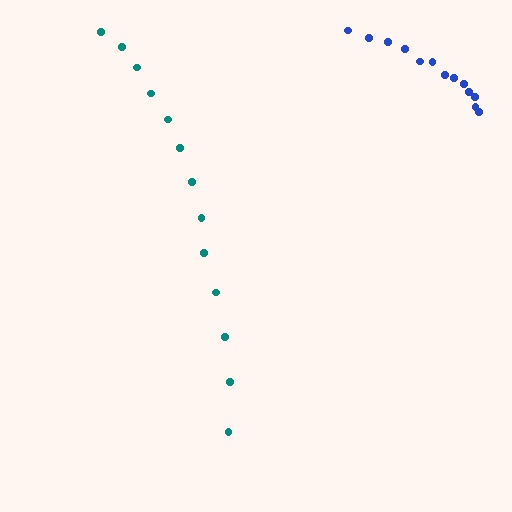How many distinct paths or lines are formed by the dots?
There are 2 distinct paths.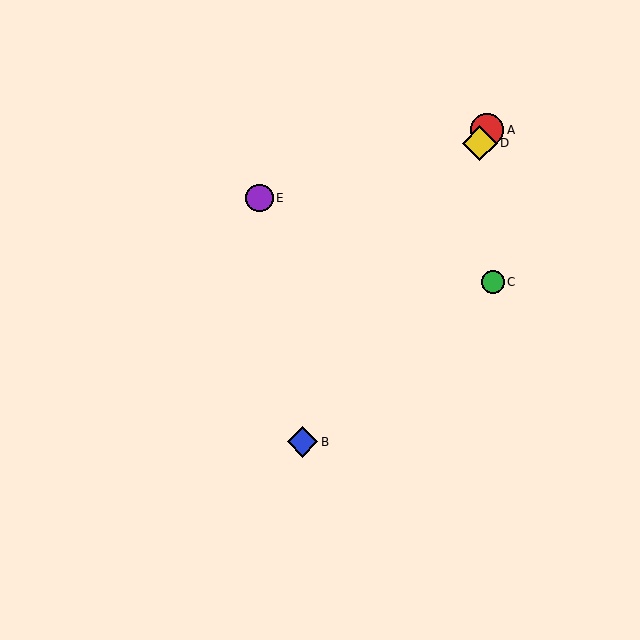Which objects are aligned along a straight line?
Objects A, B, D are aligned along a straight line.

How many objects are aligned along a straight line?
3 objects (A, B, D) are aligned along a straight line.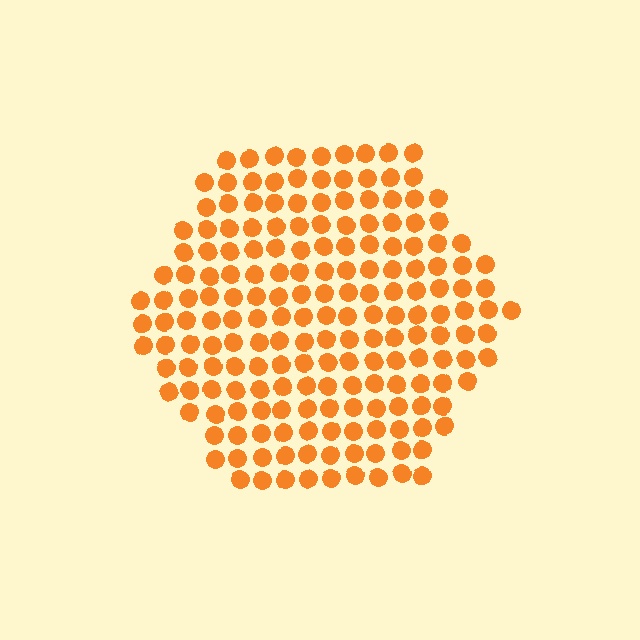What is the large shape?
The large shape is a hexagon.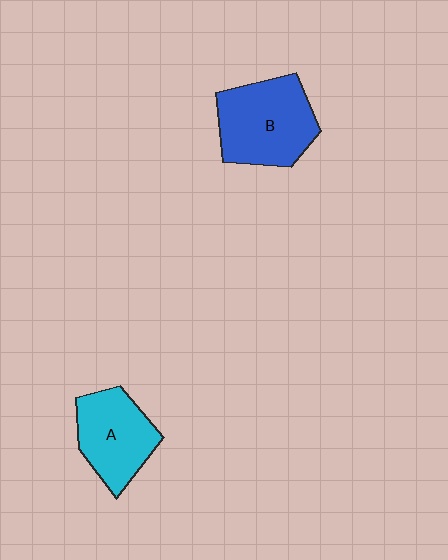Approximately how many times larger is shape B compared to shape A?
Approximately 1.2 times.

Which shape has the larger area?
Shape B (blue).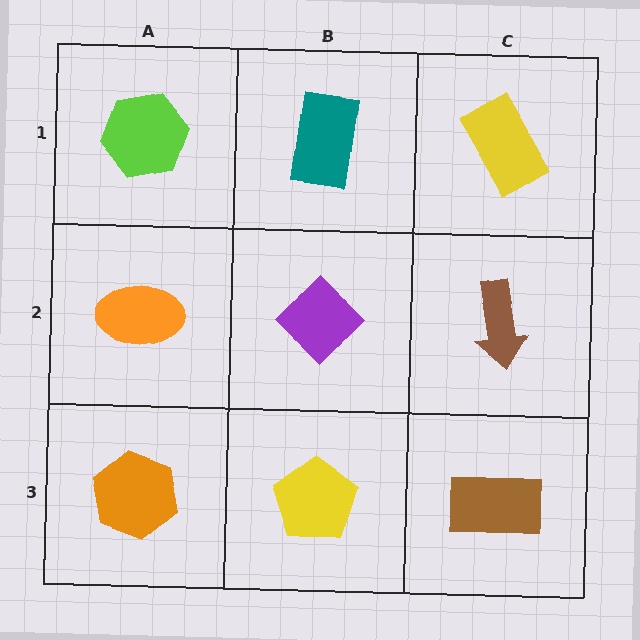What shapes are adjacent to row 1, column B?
A purple diamond (row 2, column B), a lime hexagon (row 1, column A), a yellow rectangle (row 1, column C).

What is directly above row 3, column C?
A brown arrow.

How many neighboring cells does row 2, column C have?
3.